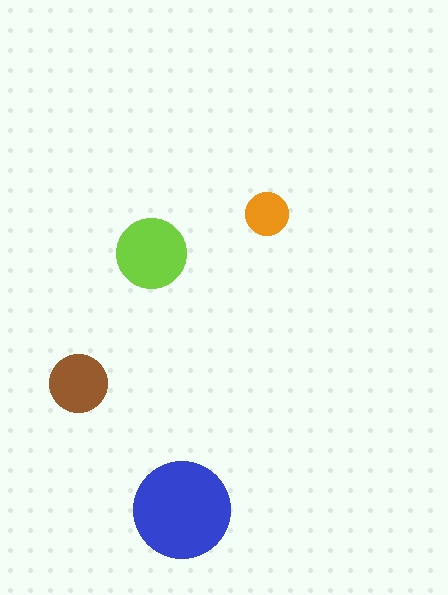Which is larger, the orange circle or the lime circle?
The lime one.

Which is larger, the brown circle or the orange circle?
The brown one.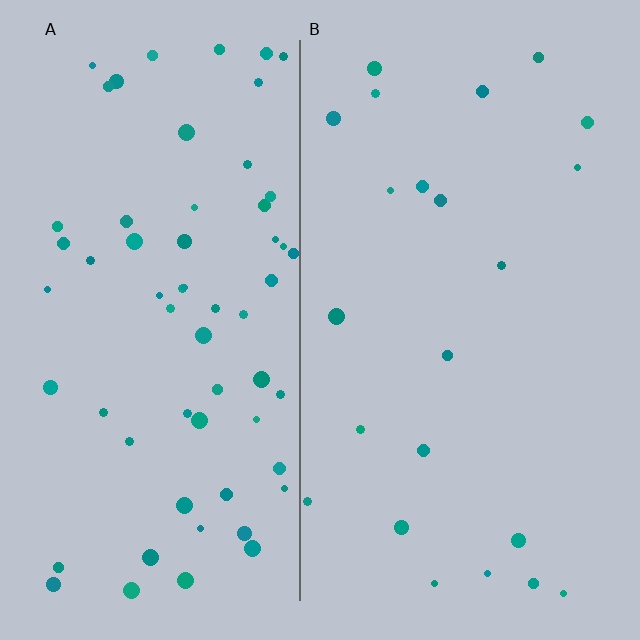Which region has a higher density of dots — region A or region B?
A (the left).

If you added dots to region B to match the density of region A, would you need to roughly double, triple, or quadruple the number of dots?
Approximately triple.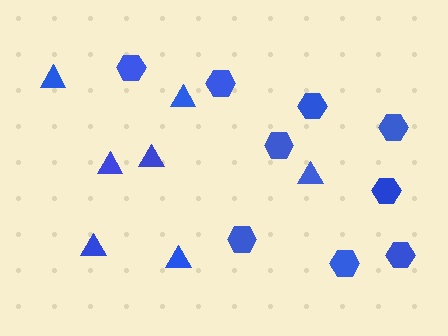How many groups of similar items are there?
There are 2 groups: one group of hexagons (9) and one group of triangles (7).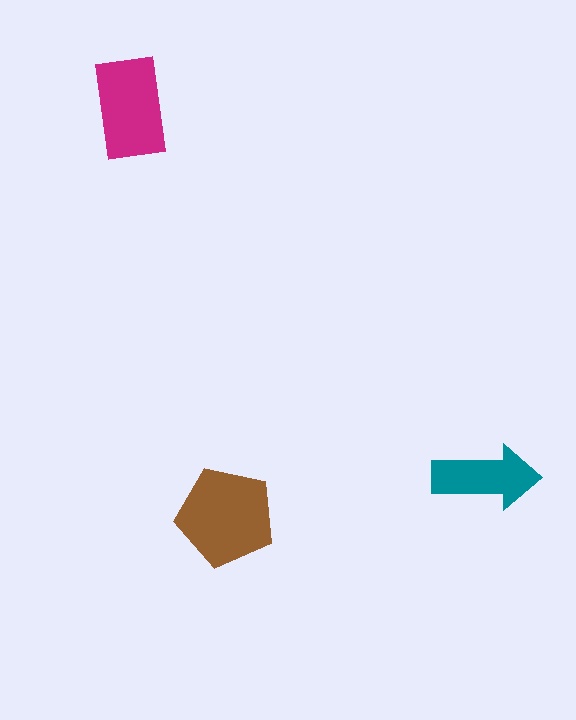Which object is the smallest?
The teal arrow.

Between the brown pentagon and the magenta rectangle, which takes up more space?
The brown pentagon.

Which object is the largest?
The brown pentagon.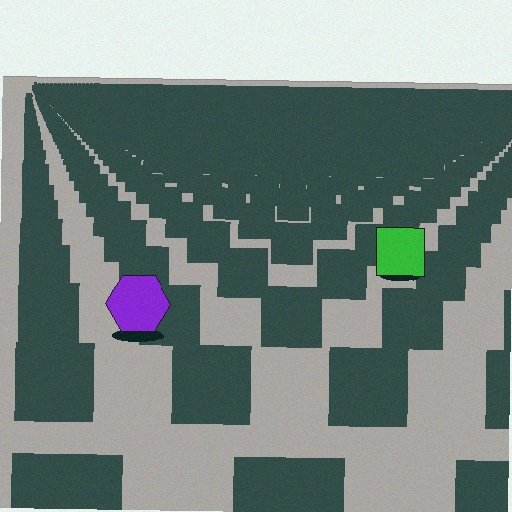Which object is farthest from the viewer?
The green square is farthest from the viewer. It appears smaller and the ground texture around it is denser.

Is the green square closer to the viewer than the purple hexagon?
No. The purple hexagon is closer — you can tell from the texture gradient: the ground texture is coarser near it.